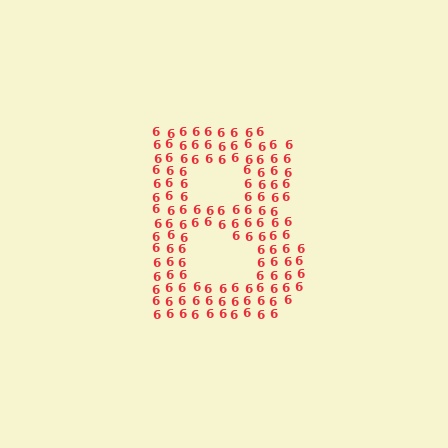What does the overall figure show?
The overall figure shows the letter B.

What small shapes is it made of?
It is made of small digit 6's.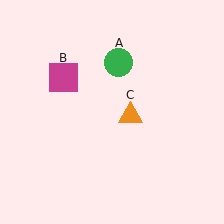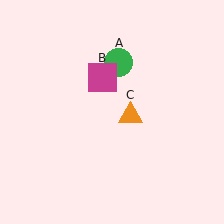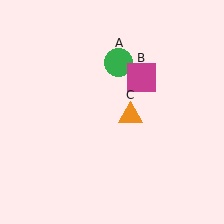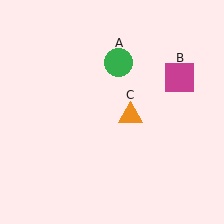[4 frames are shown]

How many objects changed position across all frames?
1 object changed position: magenta square (object B).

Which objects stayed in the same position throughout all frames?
Green circle (object A) and orange triangle (object C) remained stationary.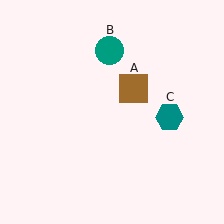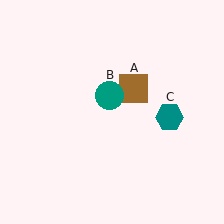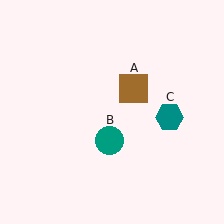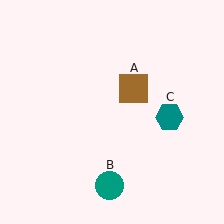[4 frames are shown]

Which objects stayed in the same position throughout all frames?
Brown square (object A) and teal hexagon (object C) remained stationary.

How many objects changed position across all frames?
1 object changed position: teal circle (object B).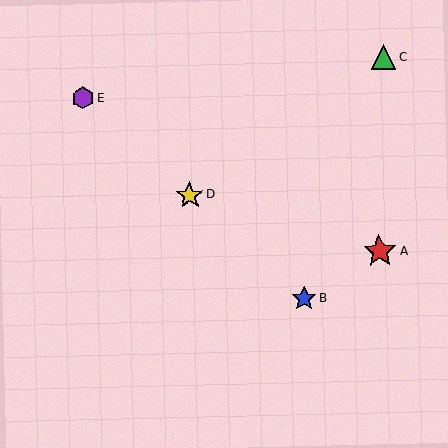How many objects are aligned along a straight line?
3 objects (B, D, E) are aligned along a straight line.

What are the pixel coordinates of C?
Object C is at (384, 57).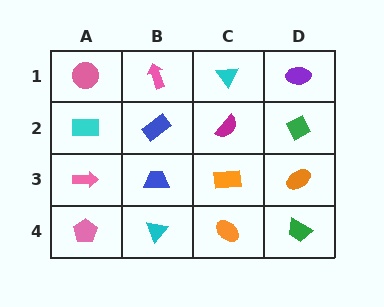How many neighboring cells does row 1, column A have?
2.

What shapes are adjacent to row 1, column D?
A green diamond (row 2, column D), a cyan triangle (row 1, column C).